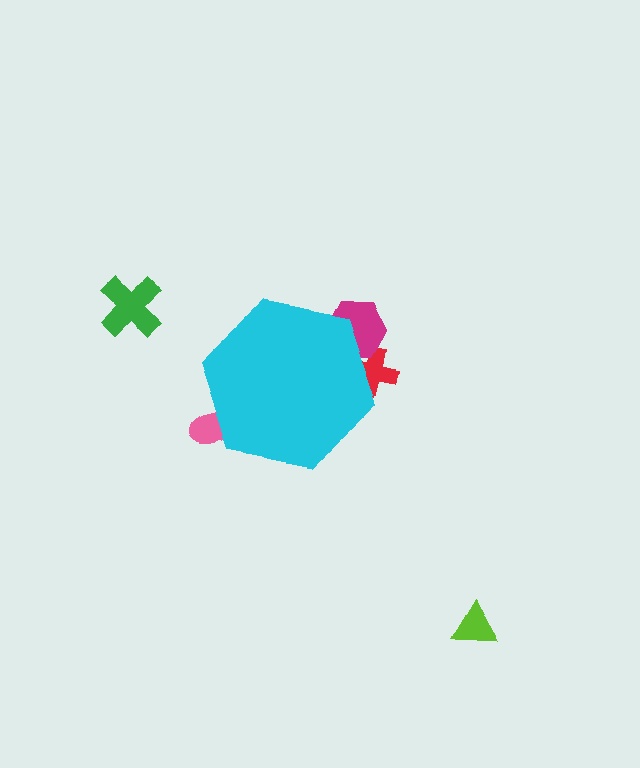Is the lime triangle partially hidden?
No, the lime triangle is fully visible.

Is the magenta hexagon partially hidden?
Yes, the magenta hexagon is partially hidden behind the cyan hexagon.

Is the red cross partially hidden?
Yes, the red cross is partially hidden behind the cyan hexagon.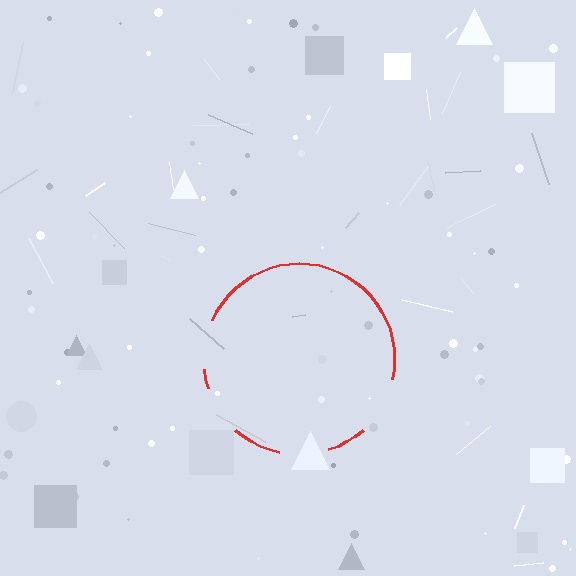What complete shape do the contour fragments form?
The contour fragments form a circle.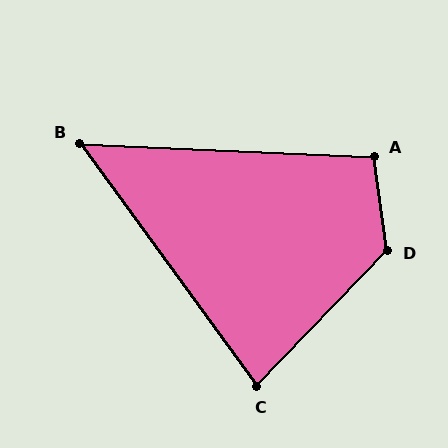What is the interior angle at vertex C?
Approximately 80 degrees (acute).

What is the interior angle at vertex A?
Approximately 100 degrees (obtuse).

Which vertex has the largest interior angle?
D, at approximately 129 degrees.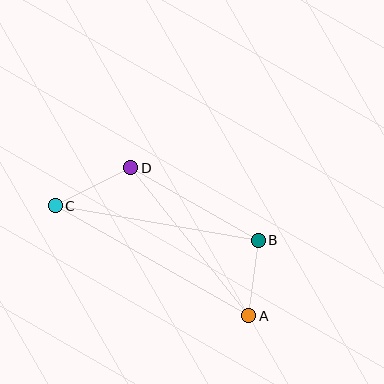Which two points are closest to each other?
Points A and B are closest to each other.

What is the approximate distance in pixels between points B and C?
The distance between B and C is approximately 206 pixels.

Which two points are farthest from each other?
Points A and C are farthest from each other.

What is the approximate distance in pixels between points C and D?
The distance between C and D is approximately 84 pixels.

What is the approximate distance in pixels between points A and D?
The distance between A and D is approximately 190 pixels.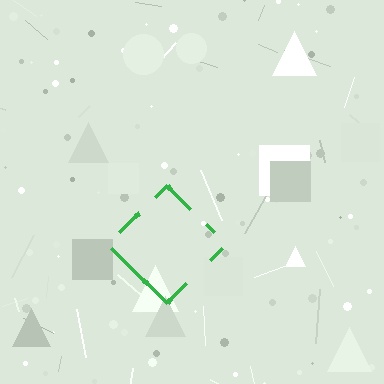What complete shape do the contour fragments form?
The contour fragments form a diamond.